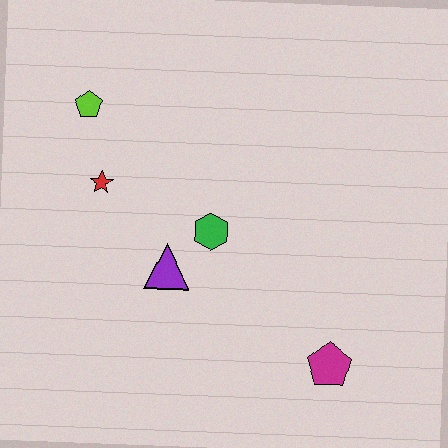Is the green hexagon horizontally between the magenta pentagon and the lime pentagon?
Yes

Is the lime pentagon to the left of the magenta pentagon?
Yes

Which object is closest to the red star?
The lime pentagon is closest to the red star.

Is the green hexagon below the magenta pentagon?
No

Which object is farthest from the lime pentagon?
The magenta pentagon is farthest from the lime pentagon.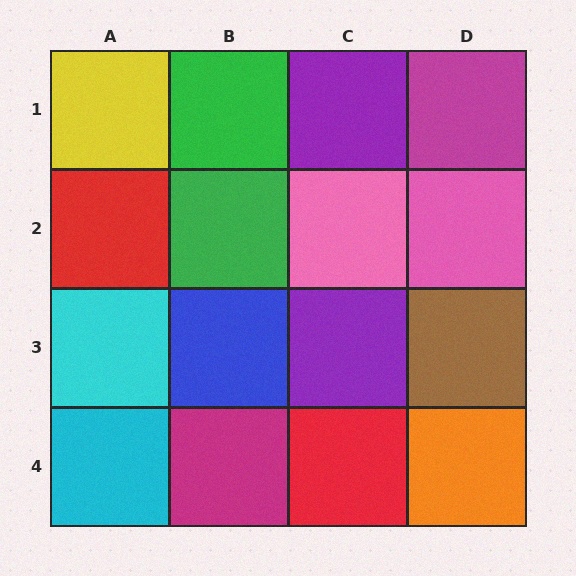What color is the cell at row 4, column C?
Red.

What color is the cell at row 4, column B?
Magenta.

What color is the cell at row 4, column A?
Cyan.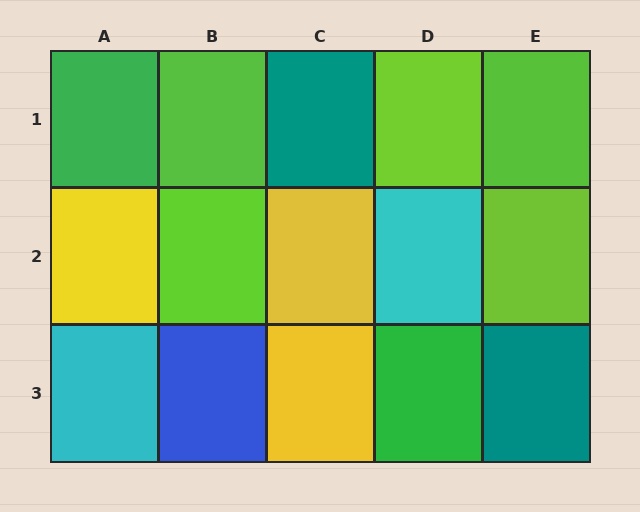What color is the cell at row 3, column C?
Yellow.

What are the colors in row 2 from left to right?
Yellow, lime, yellow, cyan, lime.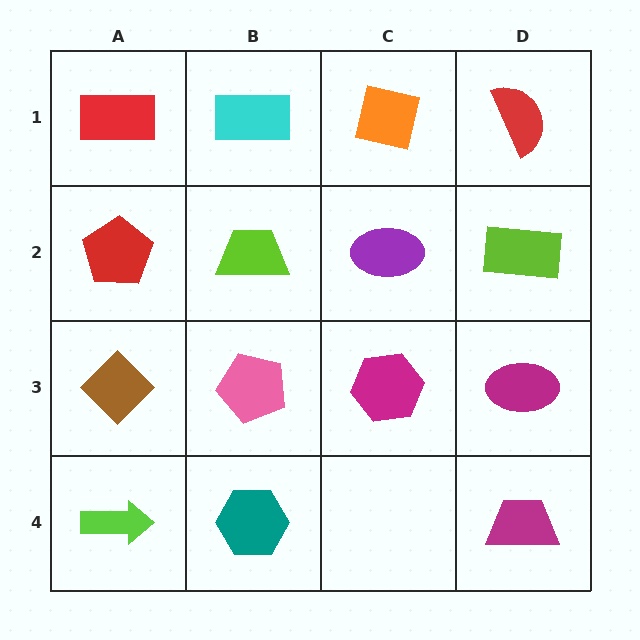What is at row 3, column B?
A pink pentagon.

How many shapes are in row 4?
3 shapes.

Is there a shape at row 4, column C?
No, that cell is empty.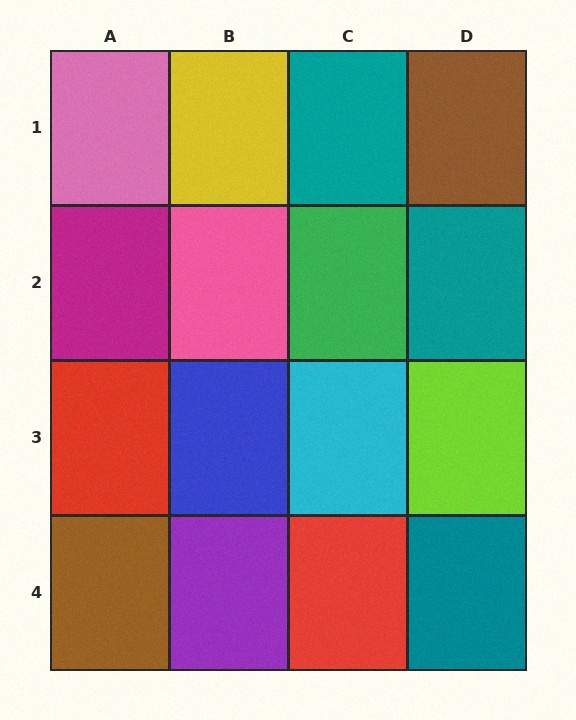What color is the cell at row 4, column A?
Brown.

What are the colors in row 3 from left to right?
Red, blue, cyan, lime.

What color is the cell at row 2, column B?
Pink.